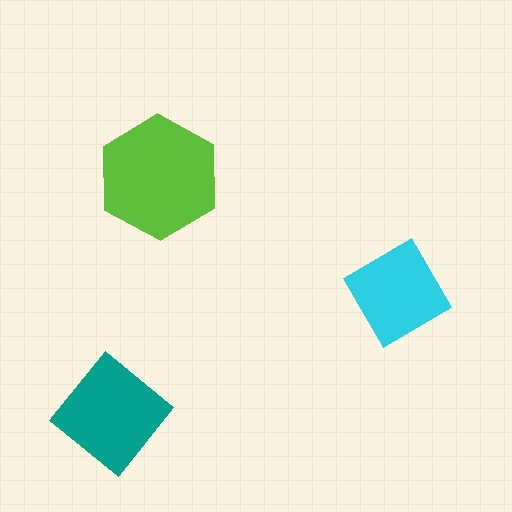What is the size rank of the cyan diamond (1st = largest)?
3rd.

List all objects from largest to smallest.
The lime hexagon, the teal diamond, the cyan diamond.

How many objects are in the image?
There are 3 objects in the image.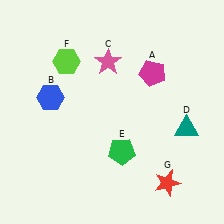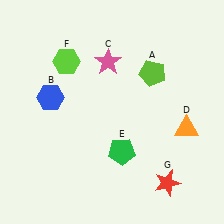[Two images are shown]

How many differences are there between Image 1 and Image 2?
There are 2 differences between the two images.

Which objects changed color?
A changed from magenta to lime. D changed from teal to orange.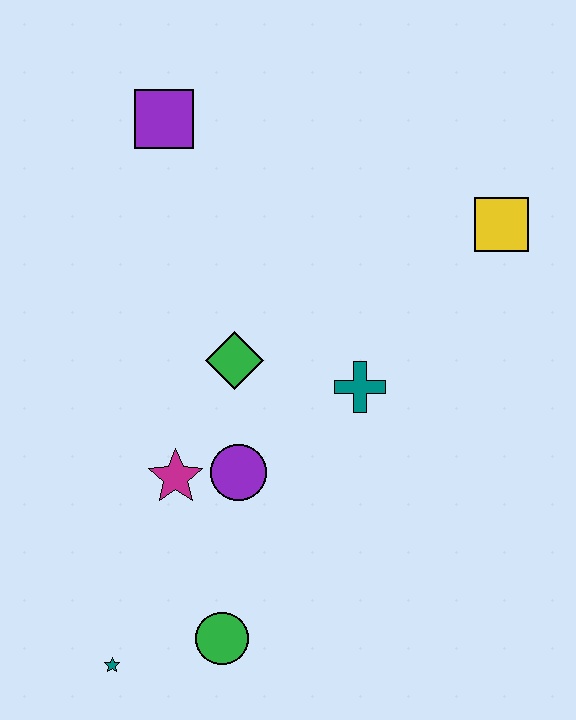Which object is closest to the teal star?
The green circle is closest to the teal star.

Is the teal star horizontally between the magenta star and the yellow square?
No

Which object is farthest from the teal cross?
The teal star is farthest from the teal cross.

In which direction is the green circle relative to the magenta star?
The green circle is below the magenta star.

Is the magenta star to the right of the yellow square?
No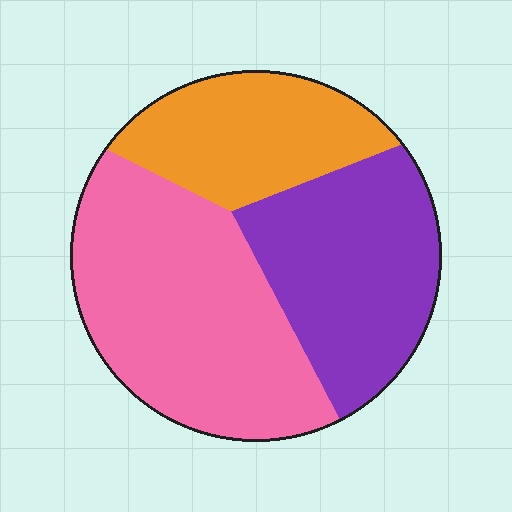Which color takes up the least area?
Orange, at roughly 25%.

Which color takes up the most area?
Pink, at roughly 45%.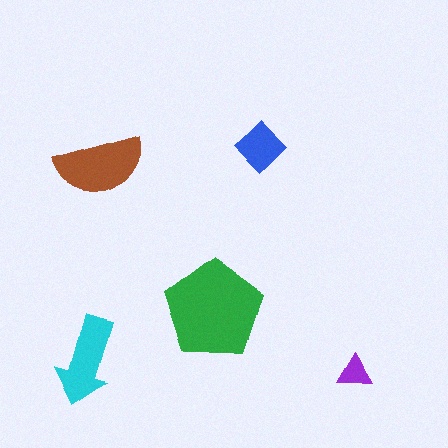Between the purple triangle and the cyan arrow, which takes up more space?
The cyan arrow.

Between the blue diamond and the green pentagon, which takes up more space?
The green pentagon.